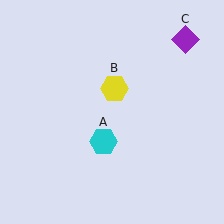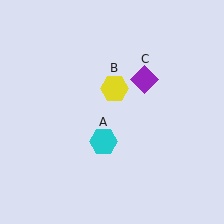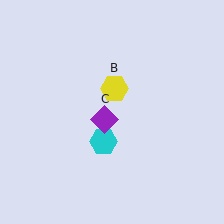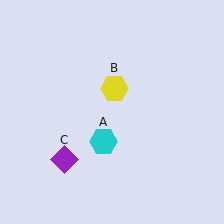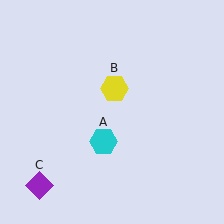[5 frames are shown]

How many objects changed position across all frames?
1 object changed position: purple diamond (object C).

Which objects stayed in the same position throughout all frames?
Cyan hexagon (object A) and yellow hexagon (object B) remained stationary.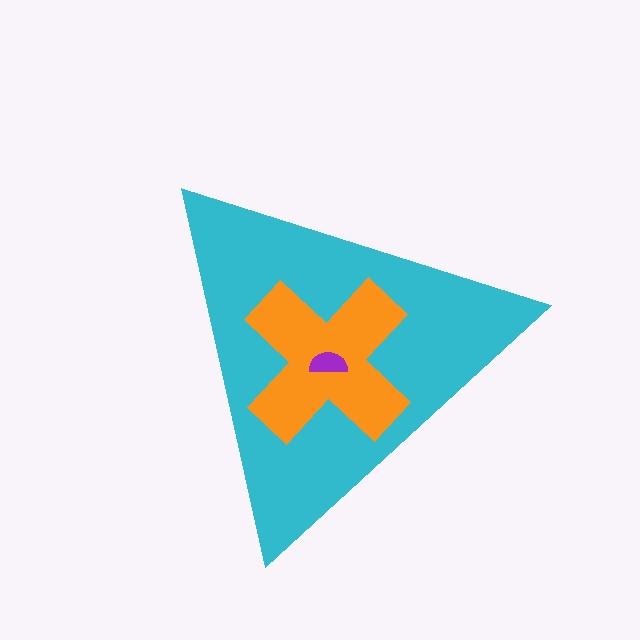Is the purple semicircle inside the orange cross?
Yes.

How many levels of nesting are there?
3.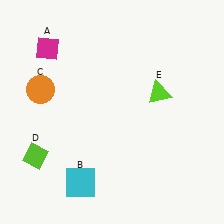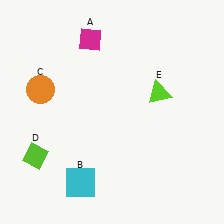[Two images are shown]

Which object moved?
The magenta diamond (A) moved right.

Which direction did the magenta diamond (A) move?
The magenta diamond (A) moved right.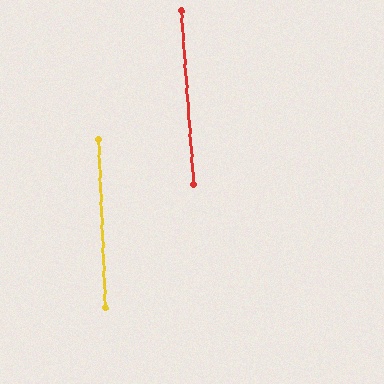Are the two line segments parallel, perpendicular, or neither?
Parallel — their directions differ by only 1.9°.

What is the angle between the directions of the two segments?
Approximately 2 degrees.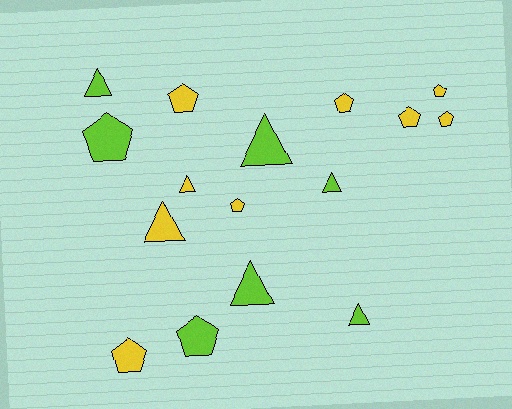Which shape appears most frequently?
Pentagon, with 9 objects.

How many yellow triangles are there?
There are 2 yellow triangles.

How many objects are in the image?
There are 16 objects.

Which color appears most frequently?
Yellow, with 9 objects.